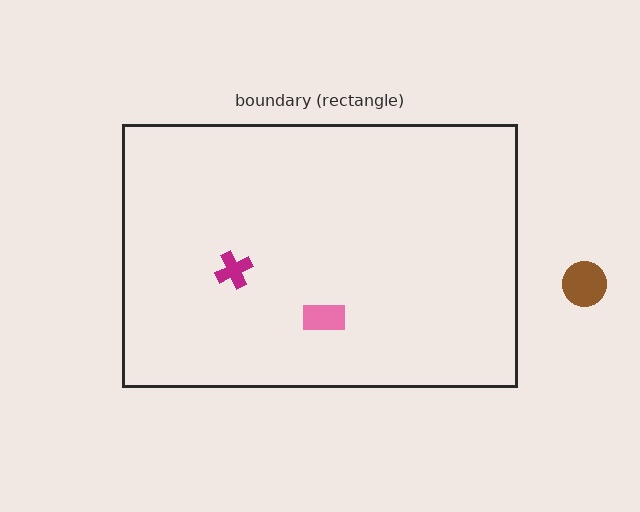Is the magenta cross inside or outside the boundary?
Inside.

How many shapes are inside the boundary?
2 inside, 1 outside.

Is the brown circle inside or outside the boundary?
Outside.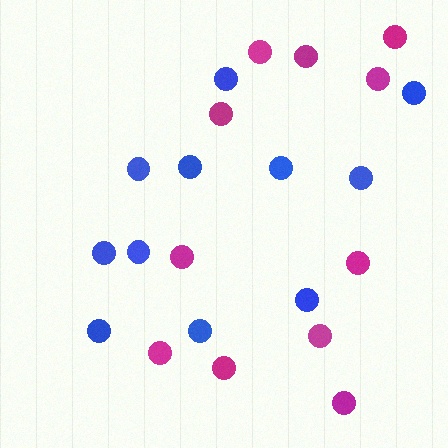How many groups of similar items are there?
There are 2 groups: one group of magenta circles (11) and one group of blue circles (11).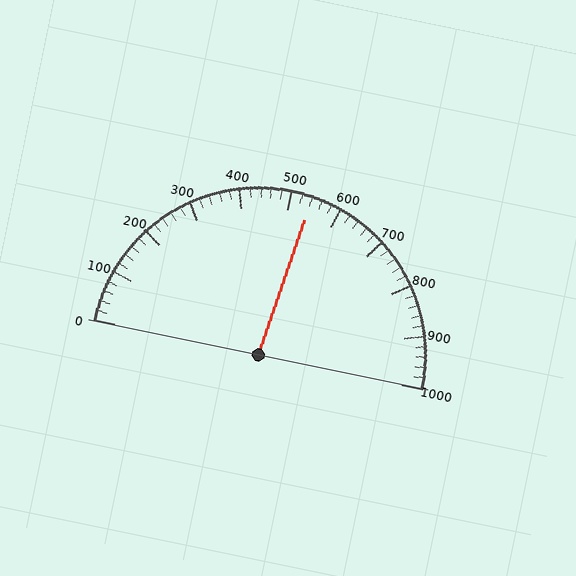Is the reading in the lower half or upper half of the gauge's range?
The reading is in the upper half of the range (0 to 1000).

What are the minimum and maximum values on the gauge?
The gauge ranges from 0 to 1000.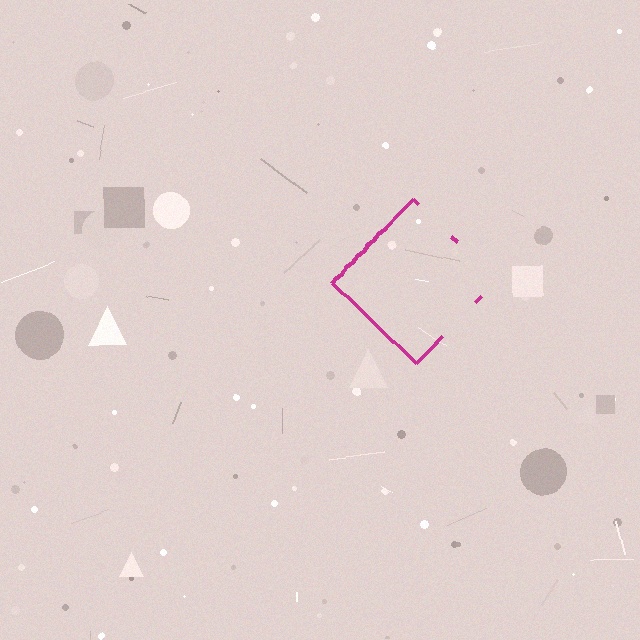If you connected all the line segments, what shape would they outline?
They would outline a diamond.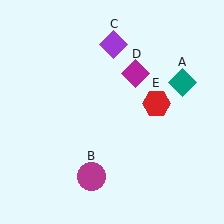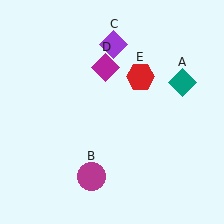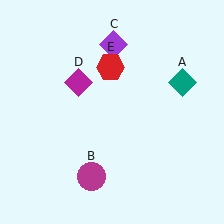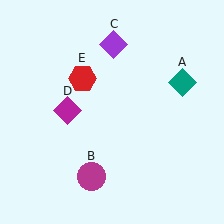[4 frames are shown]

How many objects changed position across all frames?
2 objects changed position: magenta diamond (object D), red hexagon (object E).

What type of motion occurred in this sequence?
The magenta diamond (object D), red hexagon (object E) rotated counterclockwise around the center of the scene.